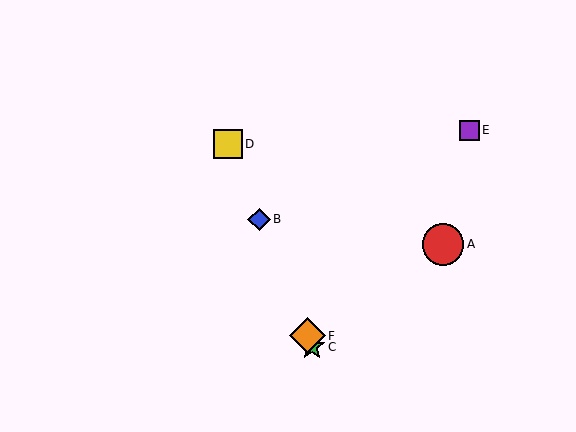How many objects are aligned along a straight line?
4 objects (B, C, D, F) are aligned along a straight line.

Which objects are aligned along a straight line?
Objects B, C, D, F are aligned along a straight line.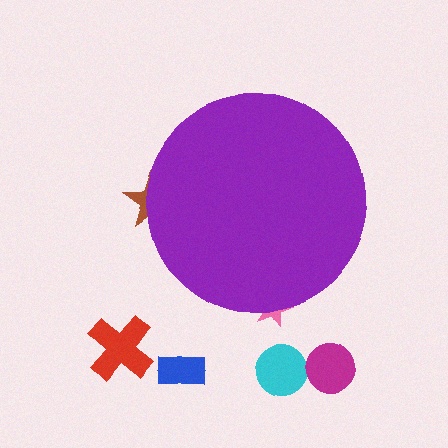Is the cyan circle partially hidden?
No, the cyan circle is fully visible.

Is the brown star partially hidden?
Yes, the brown star is partially hidden behind the purple circle.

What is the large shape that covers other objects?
A purple circle.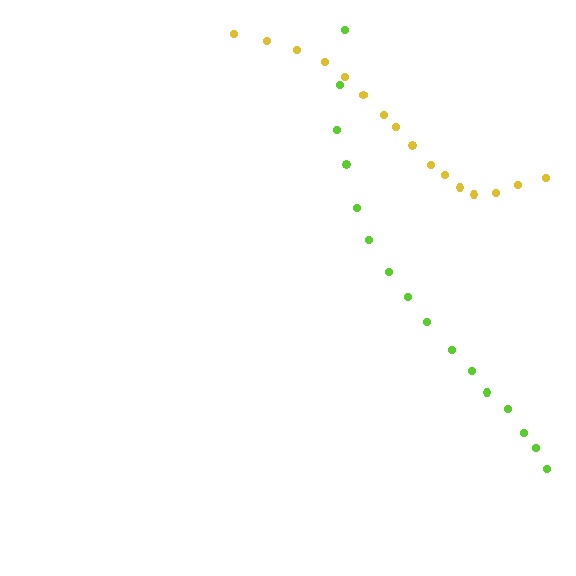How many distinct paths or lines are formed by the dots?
There are 2 distinct paths.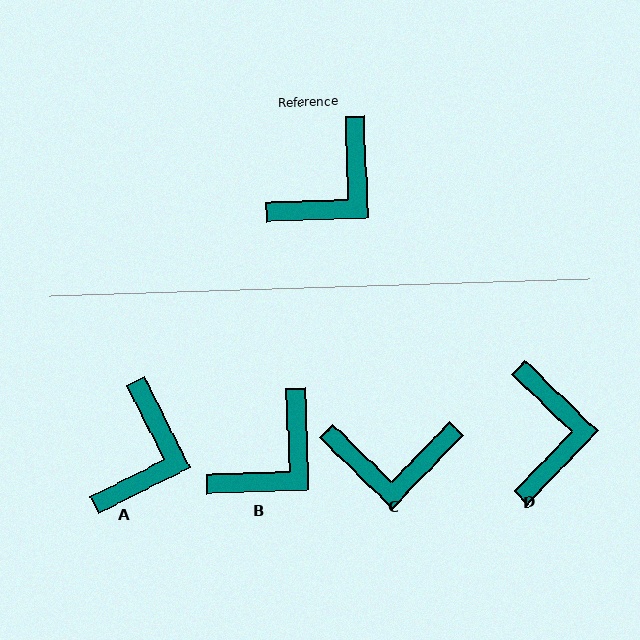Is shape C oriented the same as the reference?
No, it is off by about 46 degrees.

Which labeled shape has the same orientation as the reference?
B.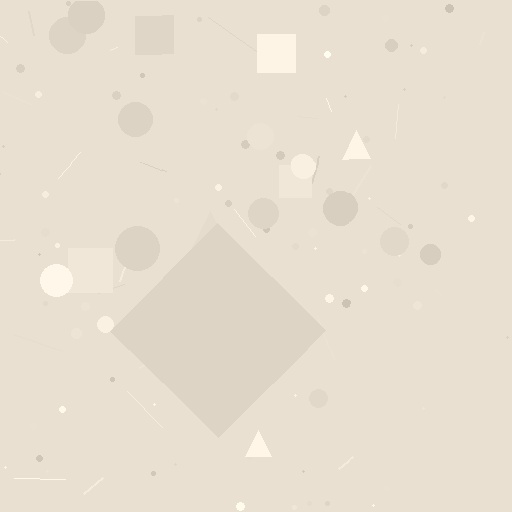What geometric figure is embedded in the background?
A diamond is embedded in the background.